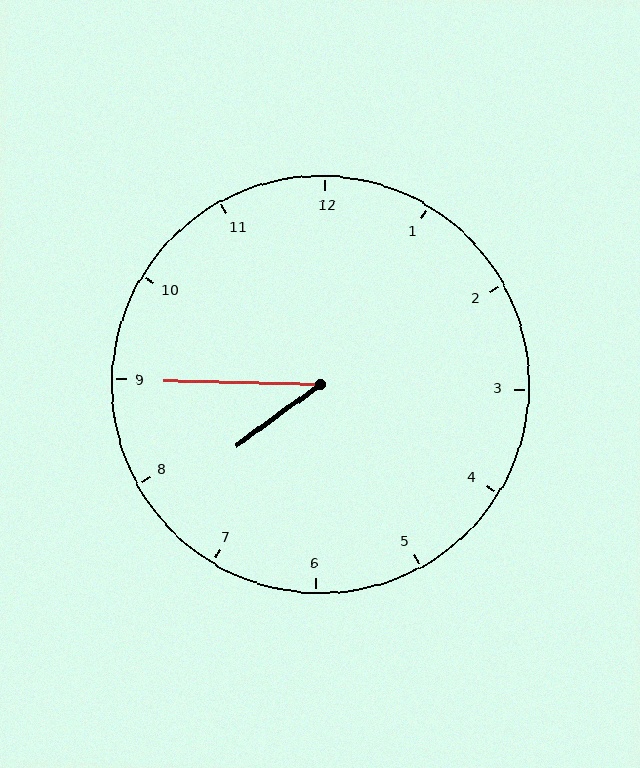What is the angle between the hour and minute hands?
Approximately 38 degrees.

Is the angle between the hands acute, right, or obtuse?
It is acute.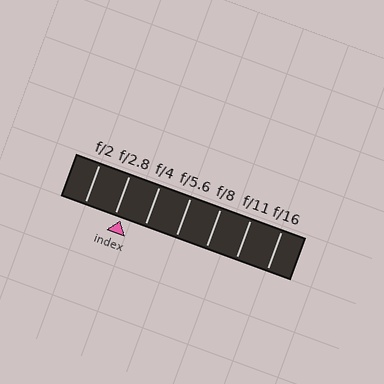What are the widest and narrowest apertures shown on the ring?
The widest aperture shown is f/2 and the narrowest is f/16.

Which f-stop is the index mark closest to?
The index mark is closest to f/2.8.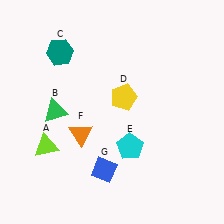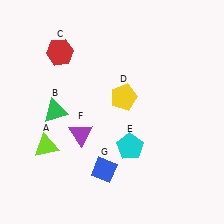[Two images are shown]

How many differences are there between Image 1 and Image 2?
There are 2 differences between the two images.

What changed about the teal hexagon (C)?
In Image 1, C is teal. In Image 2, it changed to red.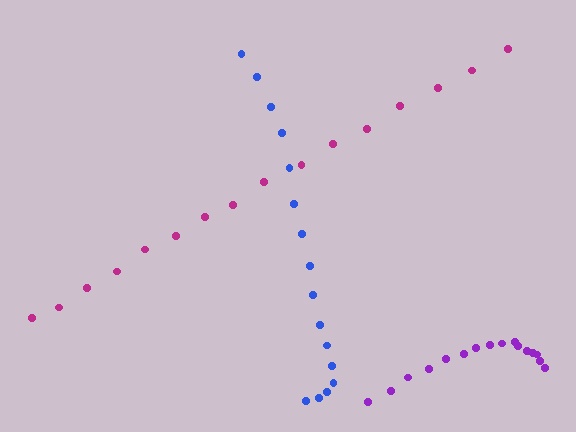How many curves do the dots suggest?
There are 3 distinct paths.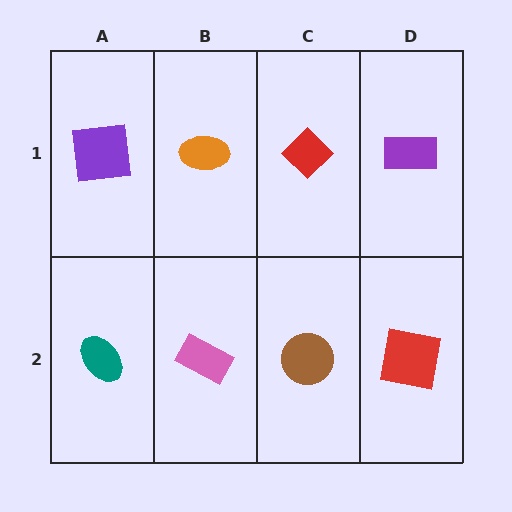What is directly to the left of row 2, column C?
A pink rectangle.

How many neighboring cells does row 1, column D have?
2.